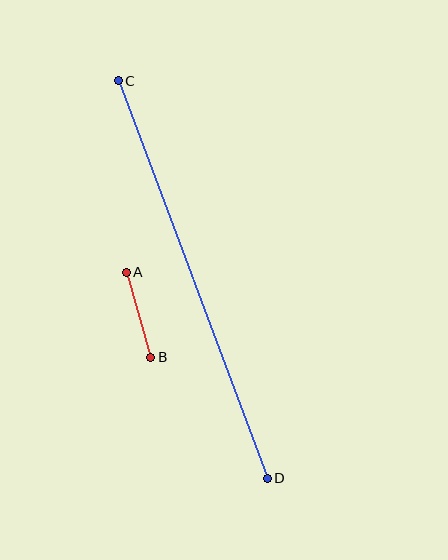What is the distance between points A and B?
The distance is approximately 89 pixels.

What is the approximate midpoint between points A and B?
The midpoint is at approximately (139, 315) pixels.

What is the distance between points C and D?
The distance is approximately 425 pixels.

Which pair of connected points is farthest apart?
Points C and D are farthest apart.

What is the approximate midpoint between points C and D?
The midpoint is at approximately (193, 279) pixels.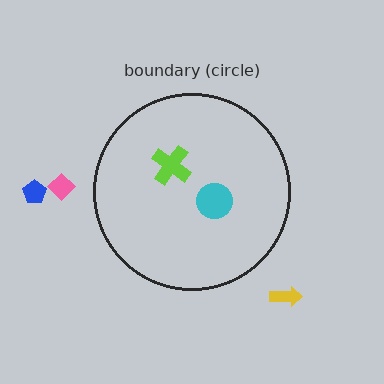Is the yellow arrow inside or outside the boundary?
Outside.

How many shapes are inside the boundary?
2 inside, 3 outside.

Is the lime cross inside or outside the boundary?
Inside.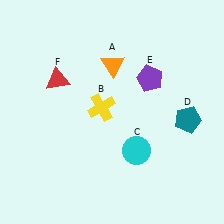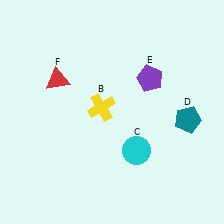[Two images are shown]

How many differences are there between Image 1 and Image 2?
There is 1 difference between the two images.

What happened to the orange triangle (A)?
The orange triangle (A) was removed in Image 2. It was in the top-right area of Image 1.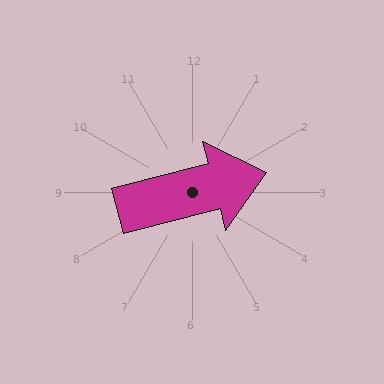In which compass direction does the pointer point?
East.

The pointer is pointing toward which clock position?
Roughly 3 o'clock.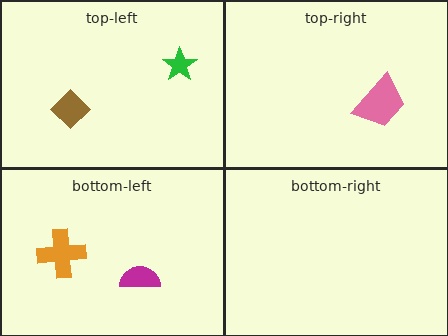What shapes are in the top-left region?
The green star, the brown diamond.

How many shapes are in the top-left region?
2.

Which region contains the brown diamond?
The top-left region.